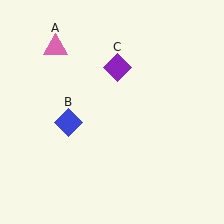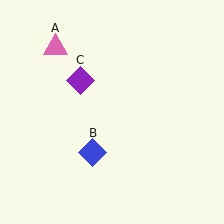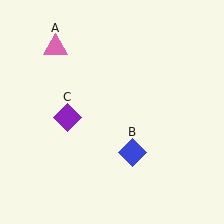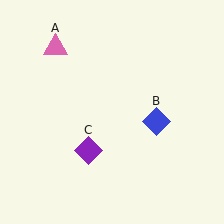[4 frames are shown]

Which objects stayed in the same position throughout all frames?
Pink triangle (object A) remained stationary.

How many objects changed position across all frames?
2 objects changed position: blue diamond (object B), purple diamond (object C).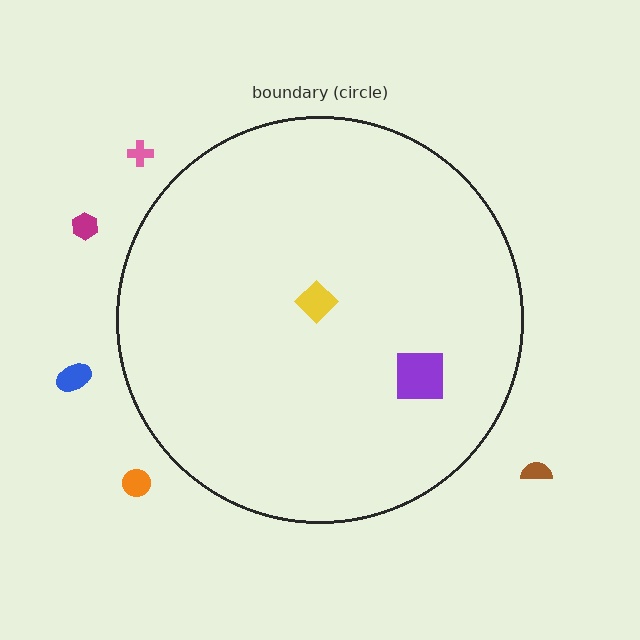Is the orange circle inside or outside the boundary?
Outside.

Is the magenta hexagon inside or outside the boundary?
Outside.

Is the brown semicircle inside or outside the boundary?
Outside.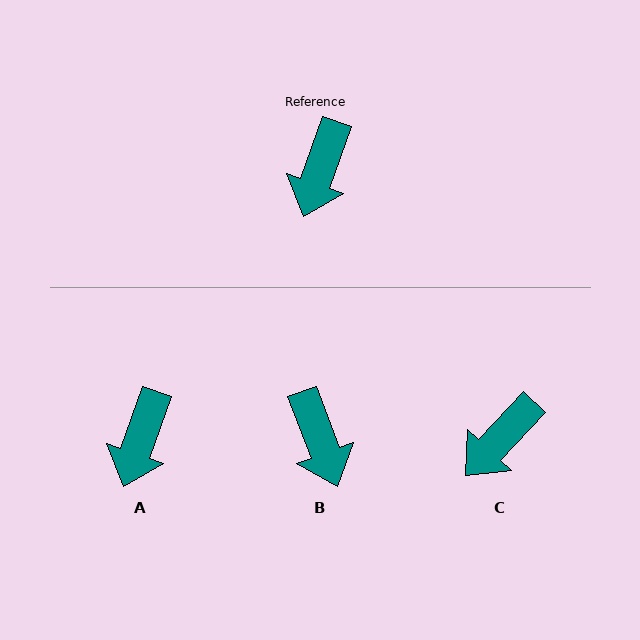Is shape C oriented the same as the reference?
No, it is off by about 23 degrees.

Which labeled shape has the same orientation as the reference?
A.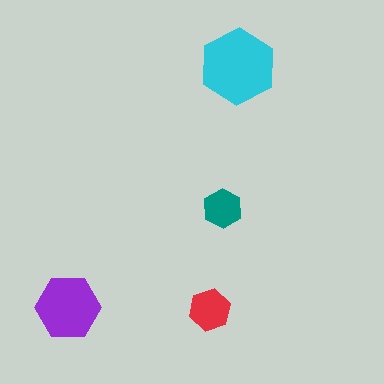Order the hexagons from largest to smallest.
the cyan one, the purple one, the red one, the teal one.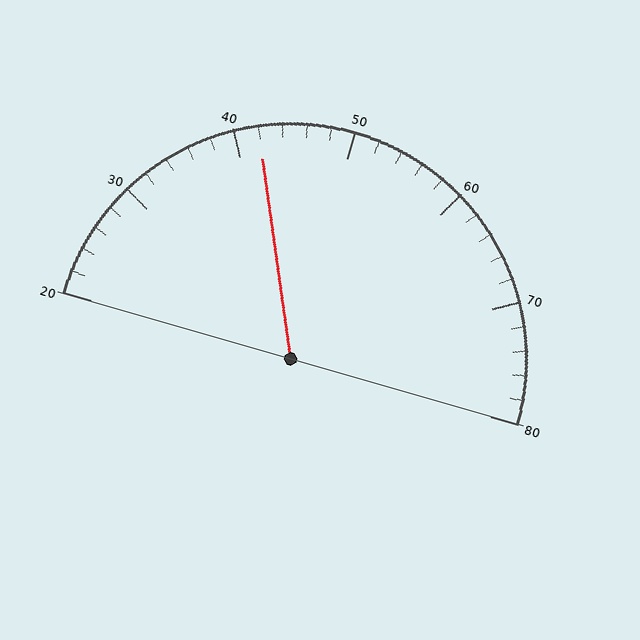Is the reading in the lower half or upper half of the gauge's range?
The reading is in the lower half of the range (20 to 80).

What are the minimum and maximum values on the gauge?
The gauge ranges from 20 to 80.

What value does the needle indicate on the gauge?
The needle indicates approximately 42.